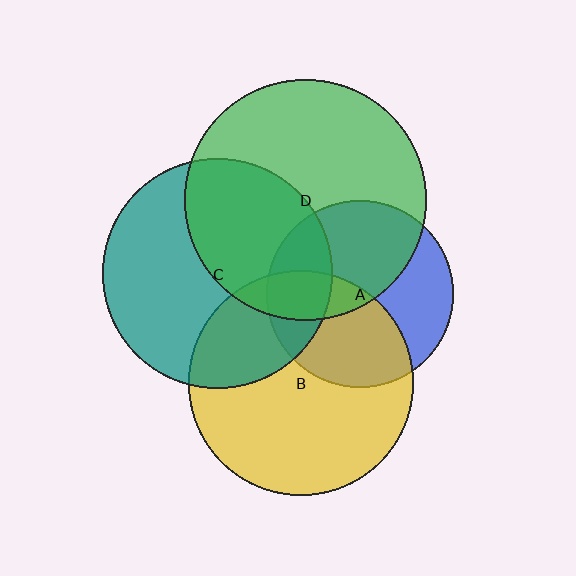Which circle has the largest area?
Circle D (green).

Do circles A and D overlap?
Yes.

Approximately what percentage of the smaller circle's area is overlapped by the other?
Approximately 50%.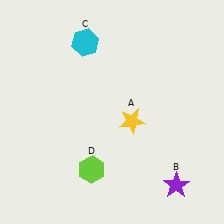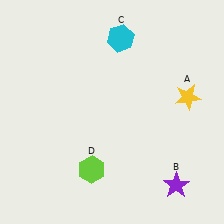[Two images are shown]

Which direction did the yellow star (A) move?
The yellow star (A) moved right.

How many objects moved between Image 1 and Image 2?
2 objects moved between the two images.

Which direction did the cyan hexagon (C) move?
The cyan hexagon (C) moved right.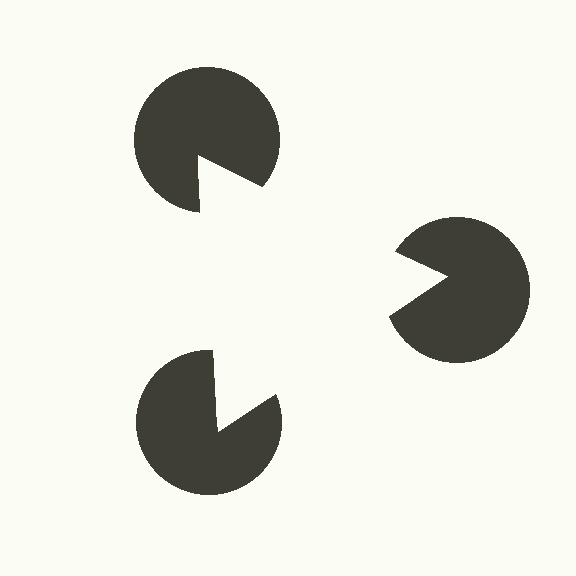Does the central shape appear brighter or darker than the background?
It typically appears slightly brighter than the background, even though no actual brightness change is drawn.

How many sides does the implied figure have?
3 sides.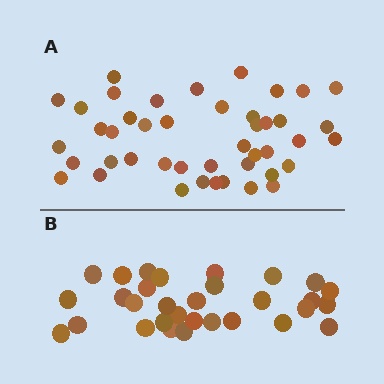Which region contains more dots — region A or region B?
Region A (the top region) has more dots.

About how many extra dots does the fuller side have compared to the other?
Region A has approximately 15 more dots than region B.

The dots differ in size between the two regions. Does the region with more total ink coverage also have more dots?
No. Region B has more total ink coverage because its dots are larger, but region A actually contains more individual dots. Total area can be misleading — the number of items is what matters here.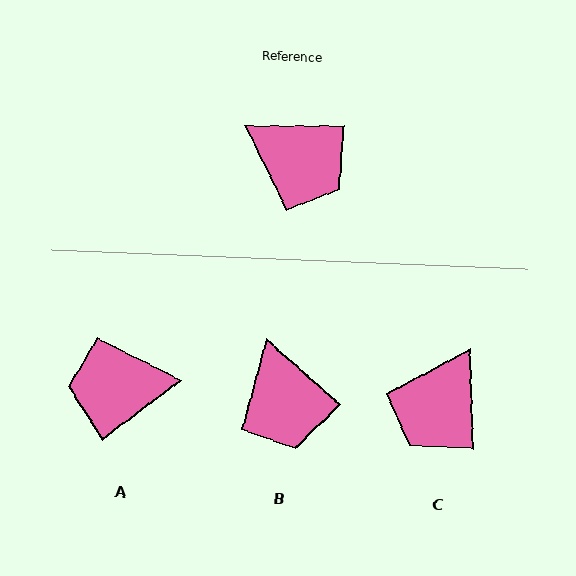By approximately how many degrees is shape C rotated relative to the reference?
Approximately 88 degrees clockwise.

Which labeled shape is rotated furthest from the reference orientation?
A, about 142 degrees away.